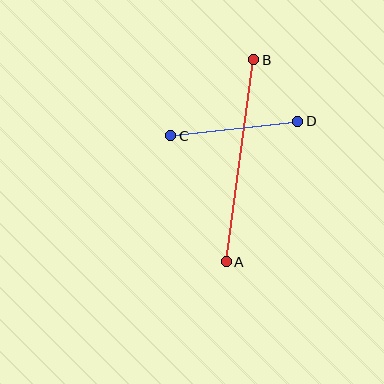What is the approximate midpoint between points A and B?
The midpoint is at approximately (240, 161) pixels.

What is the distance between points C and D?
The distance is approximately 128 pixels.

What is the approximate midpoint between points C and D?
The midpoint is at approximately (234, 129) pixels.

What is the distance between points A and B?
The distance is approximately 204 pixels.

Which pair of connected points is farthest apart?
Points A and B are farthest apart.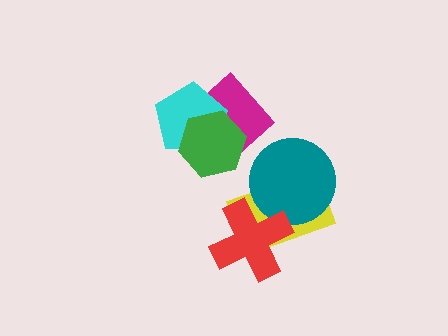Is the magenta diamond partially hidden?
Yes, it is partially covered by another shape.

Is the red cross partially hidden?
No, no other shape covers it.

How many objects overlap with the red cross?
2 objects overlap with the red cross.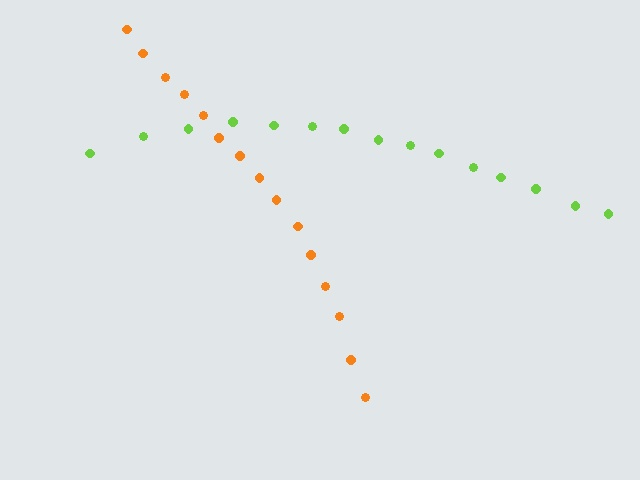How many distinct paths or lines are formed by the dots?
There are 2 distinct paths.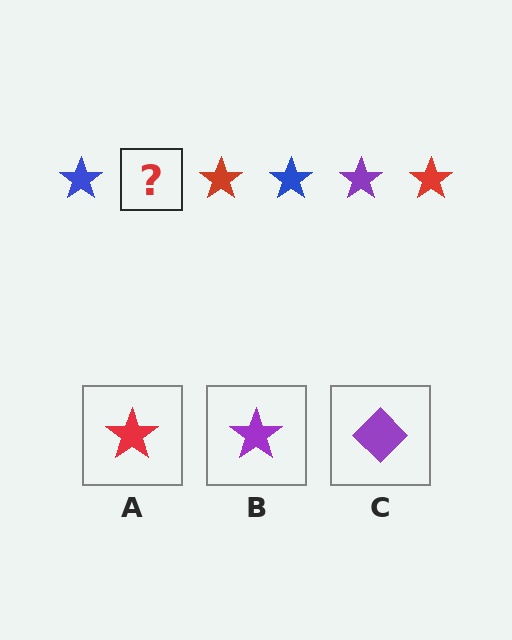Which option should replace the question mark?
Option B.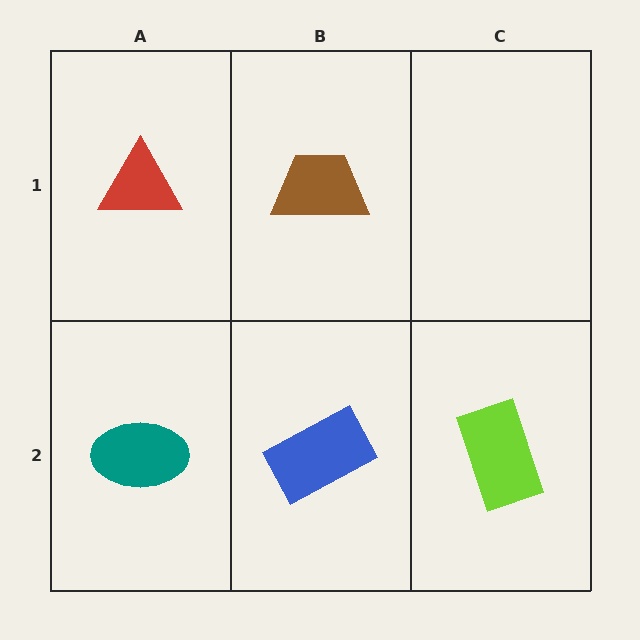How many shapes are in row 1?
2 shapes.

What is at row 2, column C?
A lime rectangle.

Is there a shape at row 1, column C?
No, that cell is empty.